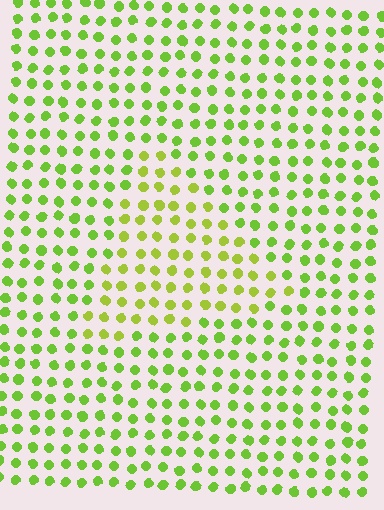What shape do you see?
I see a triangle.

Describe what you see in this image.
The image is filled with small lime elements in a uniform arrangement. A triangle-shaped region is visible where the elements are tinted to a slightly different hue, forming a subtle color boundary.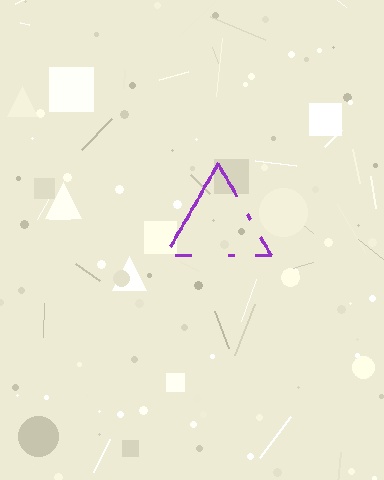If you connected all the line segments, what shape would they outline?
They would outline a triangle.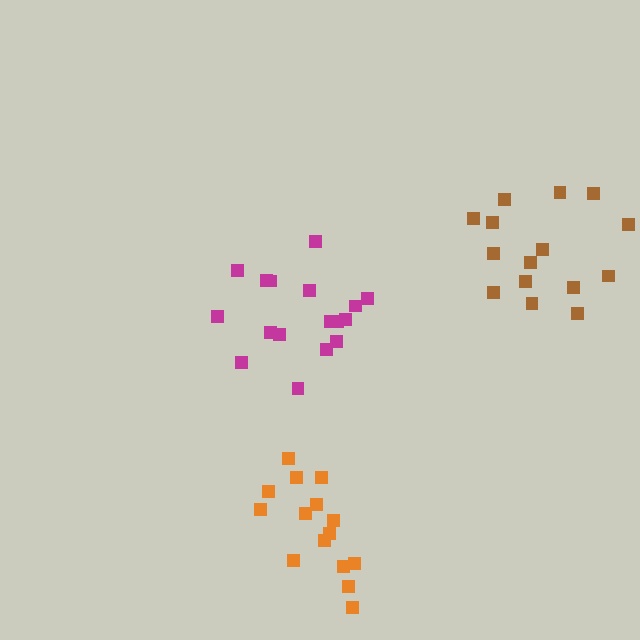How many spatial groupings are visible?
There are 3 spatial groupings.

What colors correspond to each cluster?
The clusters are colored: brown, magenta, orange.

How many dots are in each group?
Group 1: 15 dots, Group 2: 17 dots, Group 3: 15 dots (47 total).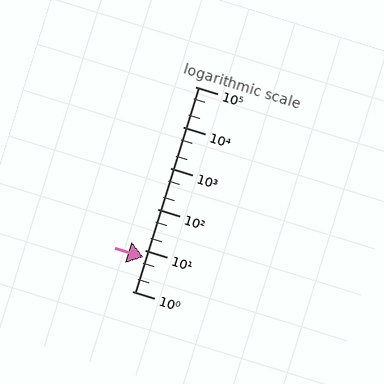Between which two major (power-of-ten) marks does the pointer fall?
The pointer is between 1 and 10.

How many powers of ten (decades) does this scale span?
The scale spans 5 decades, from 1 to 100000.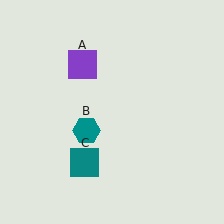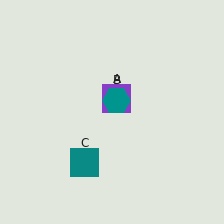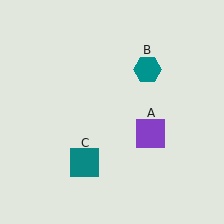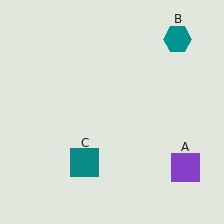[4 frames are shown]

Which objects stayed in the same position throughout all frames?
Teal square (object C) remained stationary.